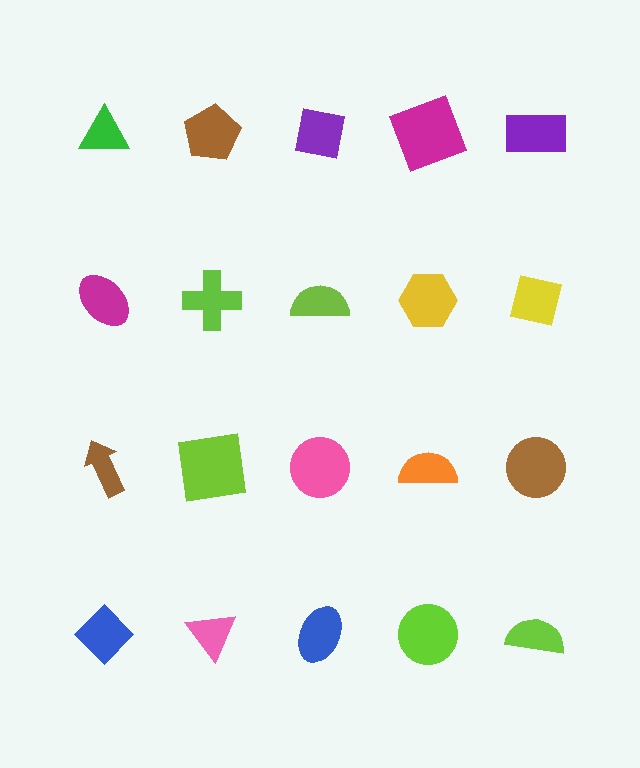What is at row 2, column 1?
A magenta ellipse.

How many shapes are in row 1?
5 shapes.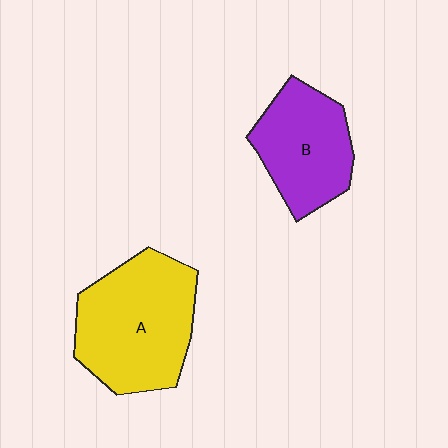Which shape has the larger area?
Shape A (yellow).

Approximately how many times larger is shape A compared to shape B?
Approximately 1.4 times.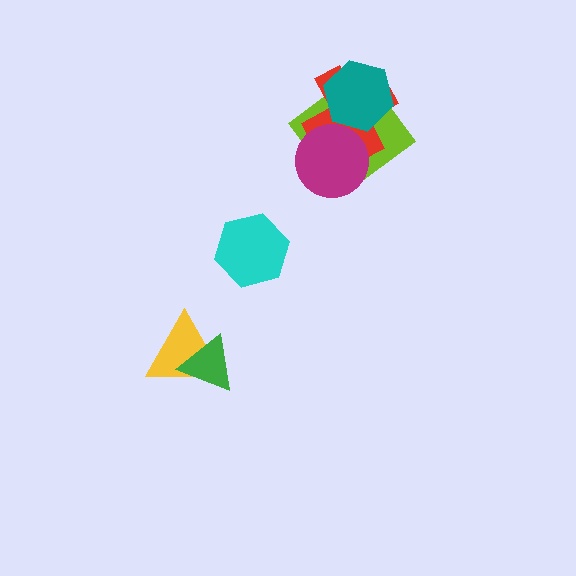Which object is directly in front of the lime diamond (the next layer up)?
The red cross is directly in front of the lime diamond.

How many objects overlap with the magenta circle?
2 objects overlap with the magenta circle.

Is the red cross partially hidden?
Yes, it is partially covered by another shape.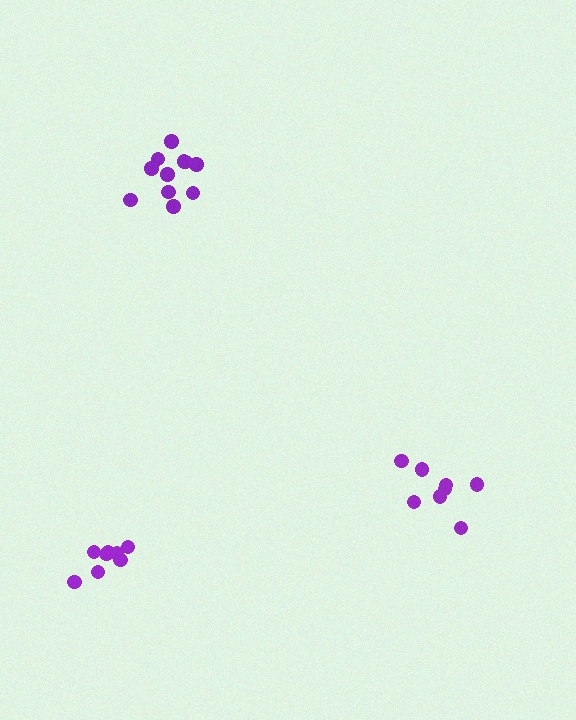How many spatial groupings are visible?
There are 3 spatial groupings.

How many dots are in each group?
Group 1: 11 dots, Group 2: 8 dots, Group 3: 8 dots (27 total).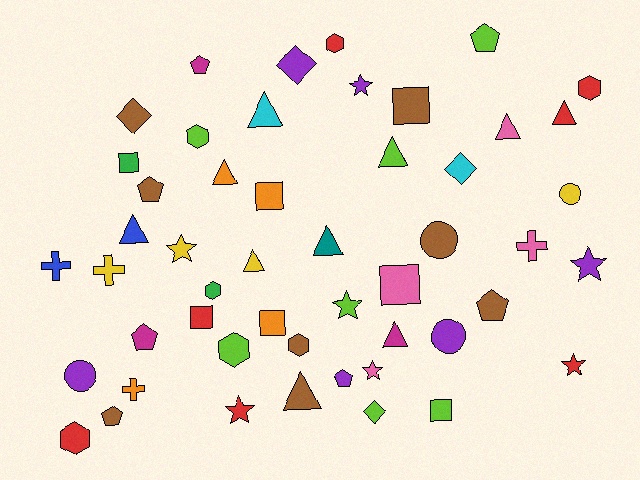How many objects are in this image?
There are 50 objects.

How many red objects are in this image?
There are 7 red objects.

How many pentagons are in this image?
There are 7 pentagons.